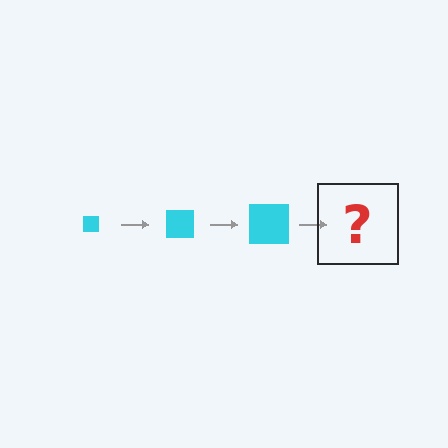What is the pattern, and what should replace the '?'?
The pattern is that the square gets progressively larger each step. The '?' should be a cyan square, larger than the previous one.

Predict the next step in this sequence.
The next step is a cyan square, larger than the previous one.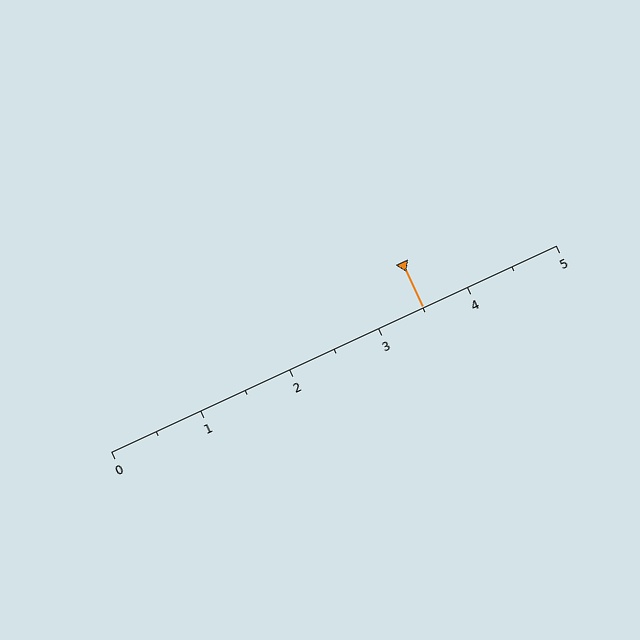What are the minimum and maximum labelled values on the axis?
The axis runs from 0 to 5.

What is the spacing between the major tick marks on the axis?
The major ticks are spaced 1 apart.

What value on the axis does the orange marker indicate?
The marker indicates approximately 3.5.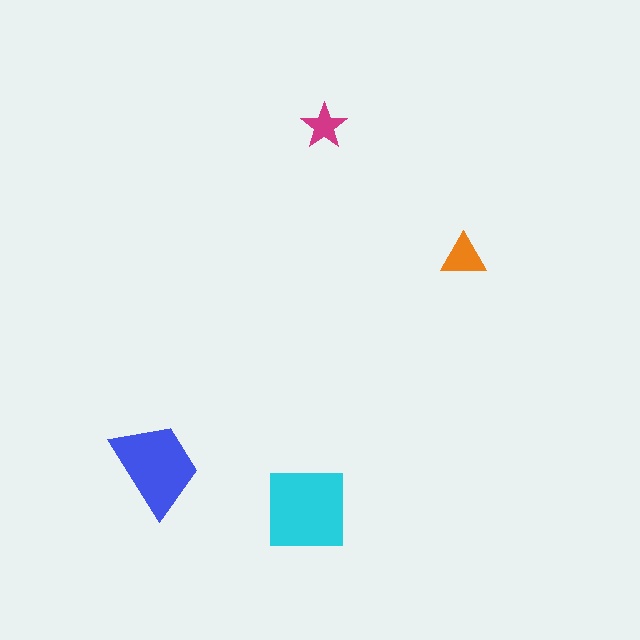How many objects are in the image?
There are 4 objects in the image.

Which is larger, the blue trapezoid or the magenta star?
The blue trapezoid.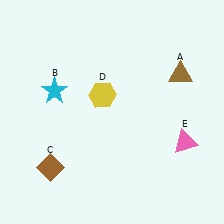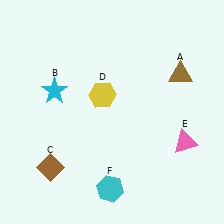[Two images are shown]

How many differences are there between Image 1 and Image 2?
There is 1 difference between the two images.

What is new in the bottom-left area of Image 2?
A cyan hexagon (F) was added in the bottom-left area of Image 2.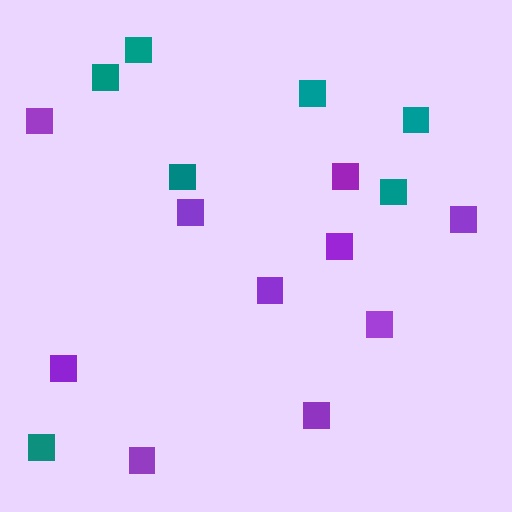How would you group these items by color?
There are 2 groups: one group of teal squares (7) and one group of purple squares (10).